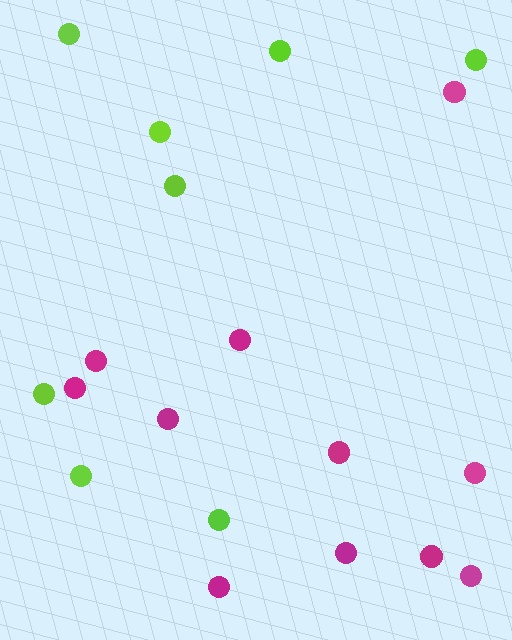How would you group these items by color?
There are 2 groups: one group of magenta circles (11) and one group of lime circles (8).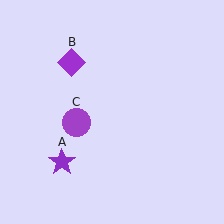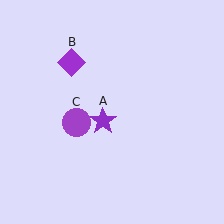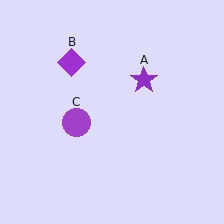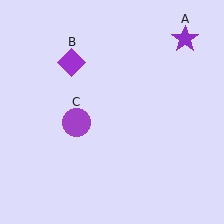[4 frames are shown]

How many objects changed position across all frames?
1 object changed position: purple star (object A).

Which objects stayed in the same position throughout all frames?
Purple diamond (object B) and purple circle (object C) remained stationary.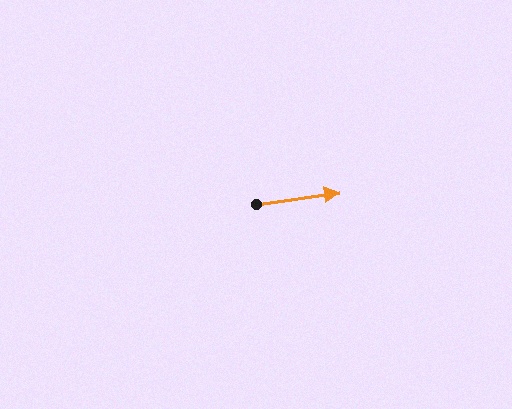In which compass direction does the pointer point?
East.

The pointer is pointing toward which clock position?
Roughly 3 o'clock.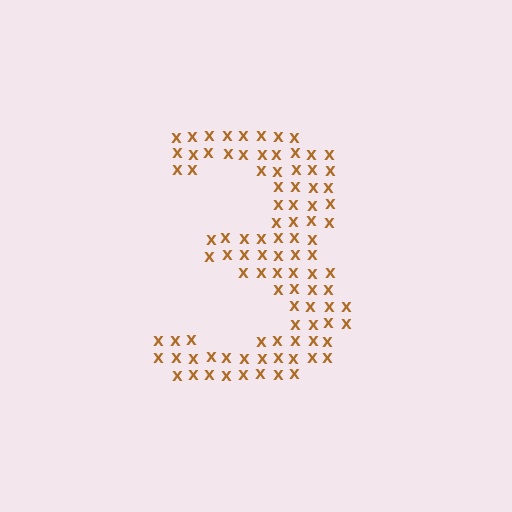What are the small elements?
The small elements are letter X's.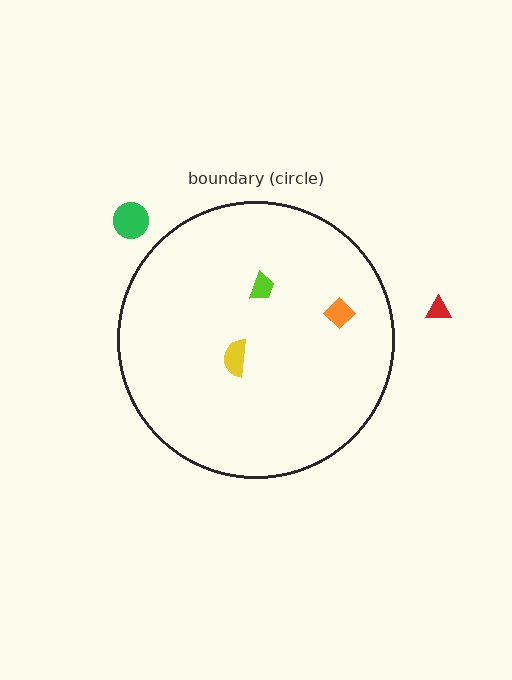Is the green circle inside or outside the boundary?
Outside.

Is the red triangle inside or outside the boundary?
Outside.